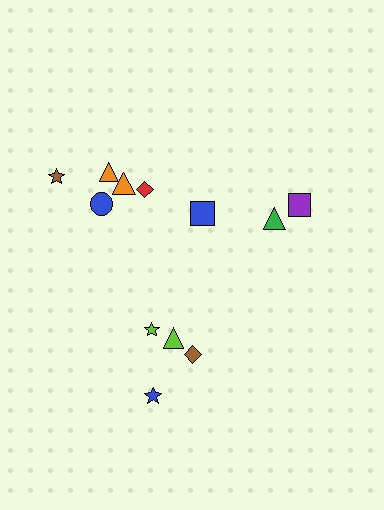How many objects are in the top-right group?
There are 3 objects.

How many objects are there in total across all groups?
There are 12 objects.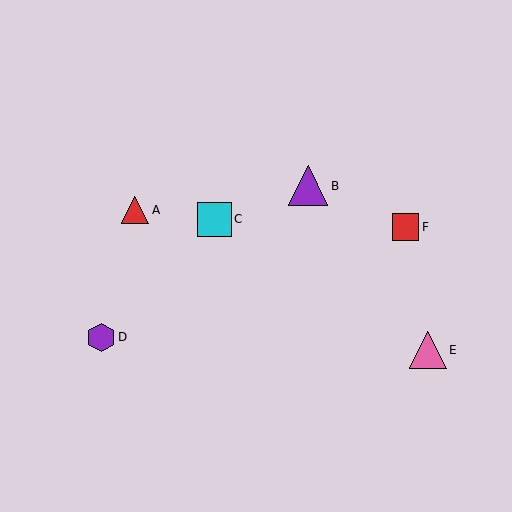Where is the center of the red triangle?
The center of the red triangle is at (135, 210).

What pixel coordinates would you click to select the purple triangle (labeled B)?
Click at (308, 186) to select the purple triangle B.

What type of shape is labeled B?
Shape B is a purple triangle.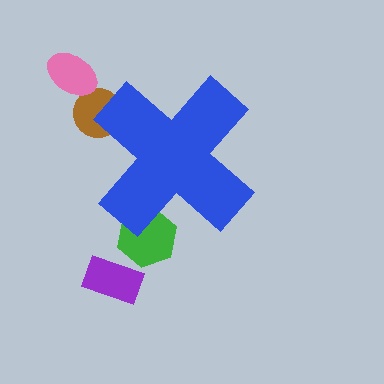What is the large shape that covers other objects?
A blue cross.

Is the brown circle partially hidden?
Yes, the brown circle is partially hidden behind the blue cross.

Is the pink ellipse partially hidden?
No, the pink ellipse is fully visible.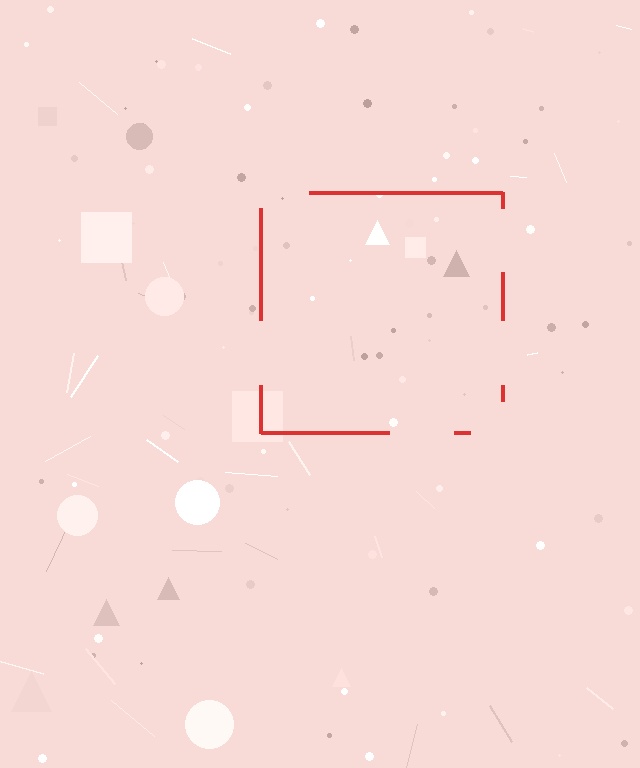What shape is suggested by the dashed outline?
The dashed outline suggests a square.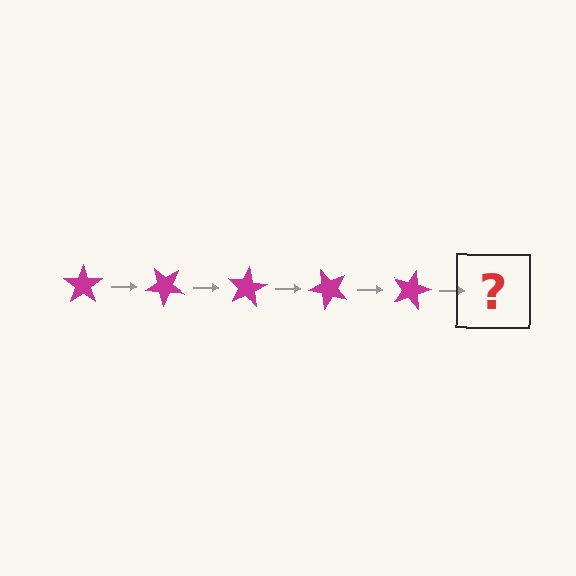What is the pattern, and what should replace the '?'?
The pattern is that the star rotates 40 degrees each step. The '?' should be a magenta star rotated 200 degrees.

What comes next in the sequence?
The next element should be a magenta star rotated 200 degrees.